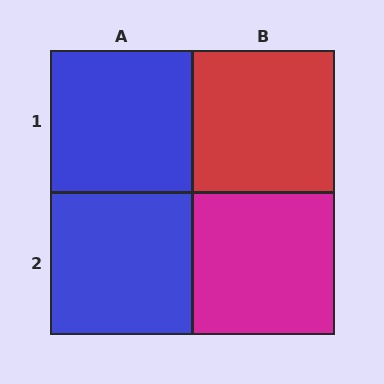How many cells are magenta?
1 cell is magenta.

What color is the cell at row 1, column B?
Red.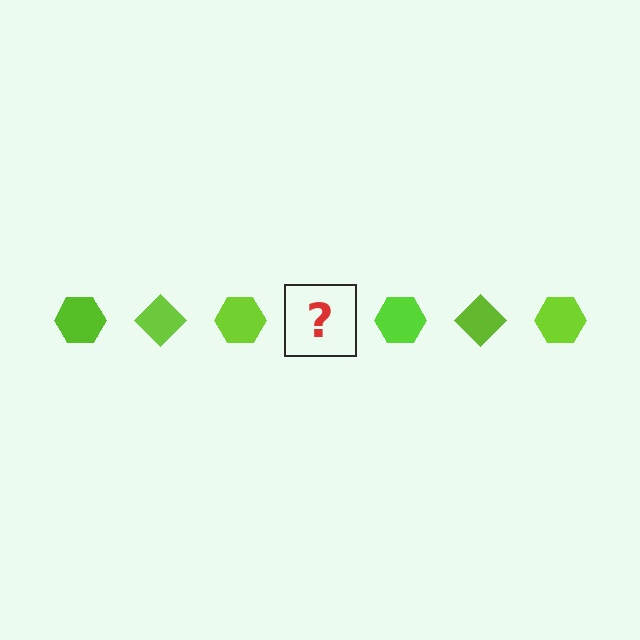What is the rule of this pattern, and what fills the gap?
The rule is that the pattern cycles through hexagon, diamond shapes in lime. The gap should be filled with a lime diamond.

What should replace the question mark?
The question mark should be replaced with a lime diamond.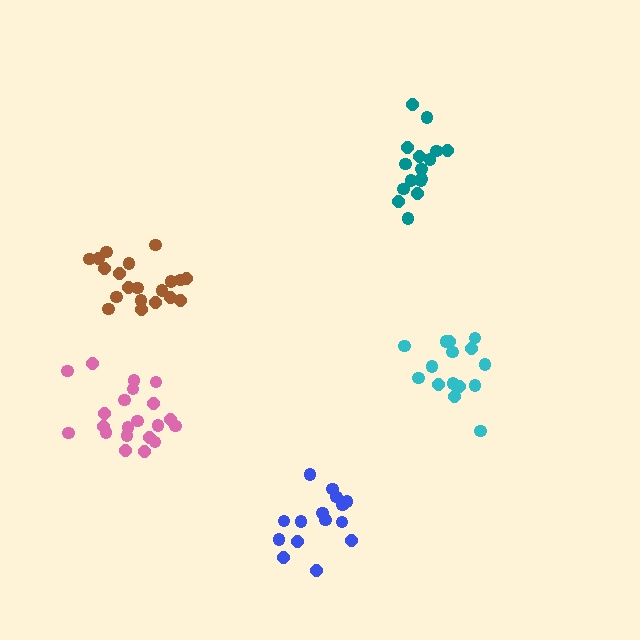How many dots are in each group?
Group 1: 15 dots, Group 2: 20 dots, Group 3: 17 dots, Group 4: 15 dots, Group 5: 21 dots (88 total).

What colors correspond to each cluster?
The clusters are colored: cyan, brown, teal, blue, pink.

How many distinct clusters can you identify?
There are 5 distinct clusters.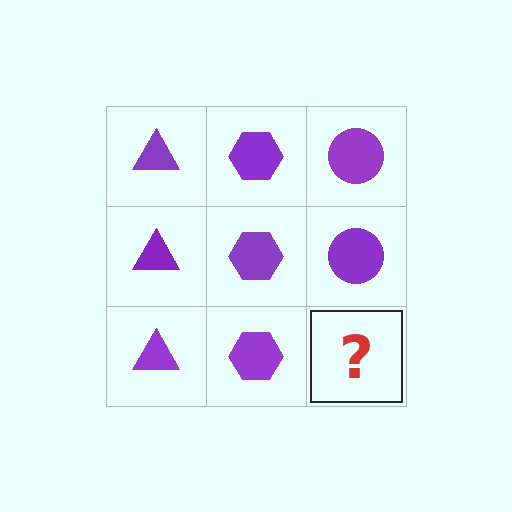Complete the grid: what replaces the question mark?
The question mark should be replaced with a purple circle.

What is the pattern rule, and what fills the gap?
The rule is that each column has a consistent shape. The gap should be filled with a purple circle.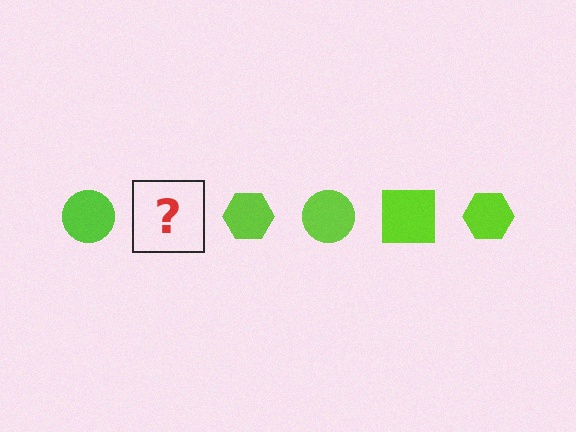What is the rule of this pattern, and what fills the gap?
The rule is that the pattern cycles through circle, square, hexagon shapes in lime. The gap should be filled with a lime square.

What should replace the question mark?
The question mark should be replaced with a lime square.